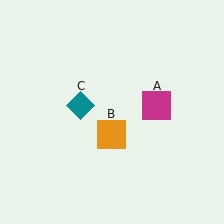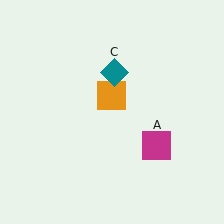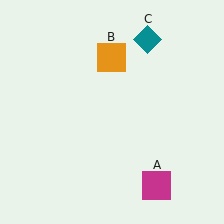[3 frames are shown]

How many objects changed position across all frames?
3 objects changed position: magenta square (object A), orange square (object B), teal diamond (object C).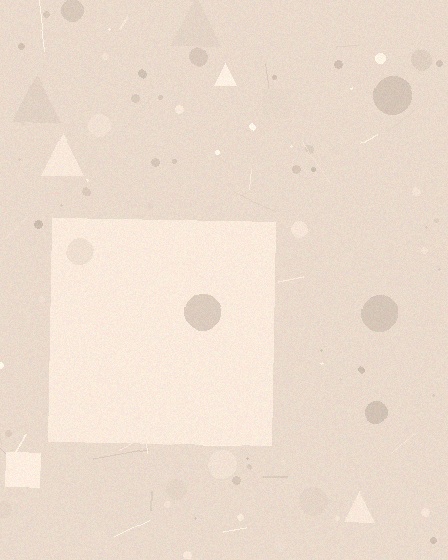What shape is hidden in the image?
A square is hidden in the image.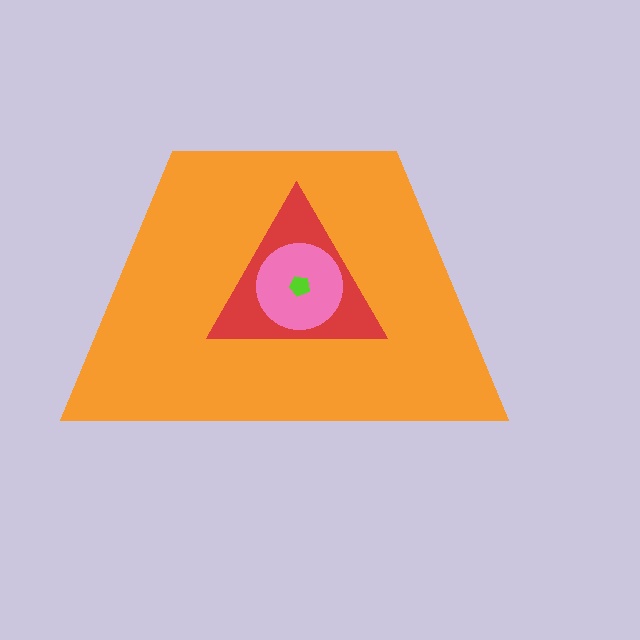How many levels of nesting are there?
4.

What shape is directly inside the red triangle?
The pink circle.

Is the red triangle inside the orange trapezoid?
Yes.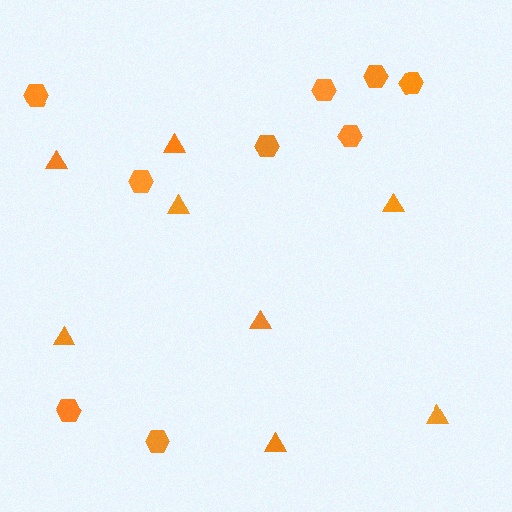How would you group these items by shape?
There are 2 groups: one group of hexagons (9) and one group of triangles (8).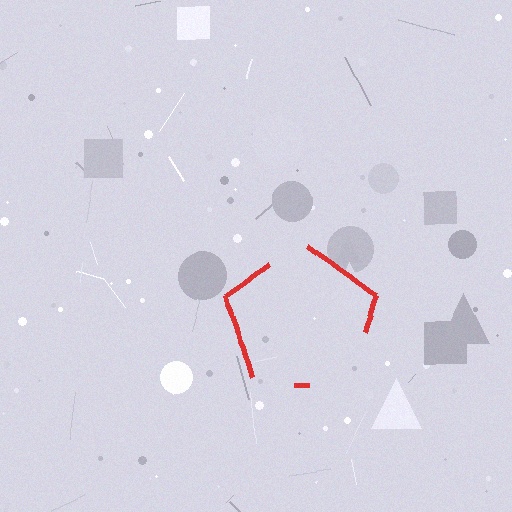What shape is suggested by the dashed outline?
The dashed outline suggests a pentagon.